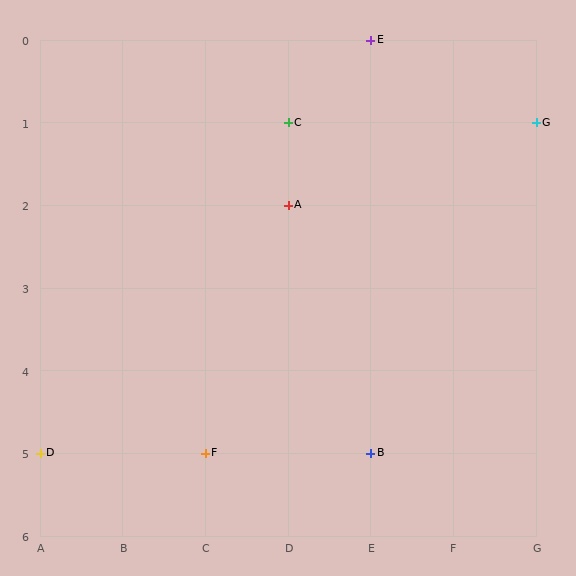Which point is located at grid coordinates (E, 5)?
Point B is at (E, 5).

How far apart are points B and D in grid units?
Points B and D are 4 columns apart.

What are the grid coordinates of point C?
Point C is at grid coordinates (D, 1).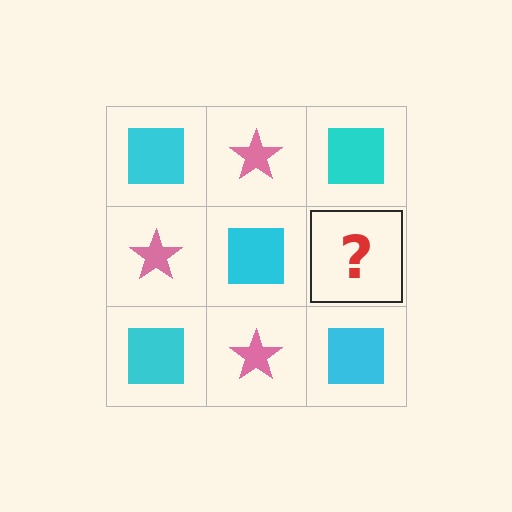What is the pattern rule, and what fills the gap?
The rule is that it alternates cyan square and pink star in a checkerboard pattern. The gap should be filled with a pink star.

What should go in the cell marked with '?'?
The missing cell should contain a pink star.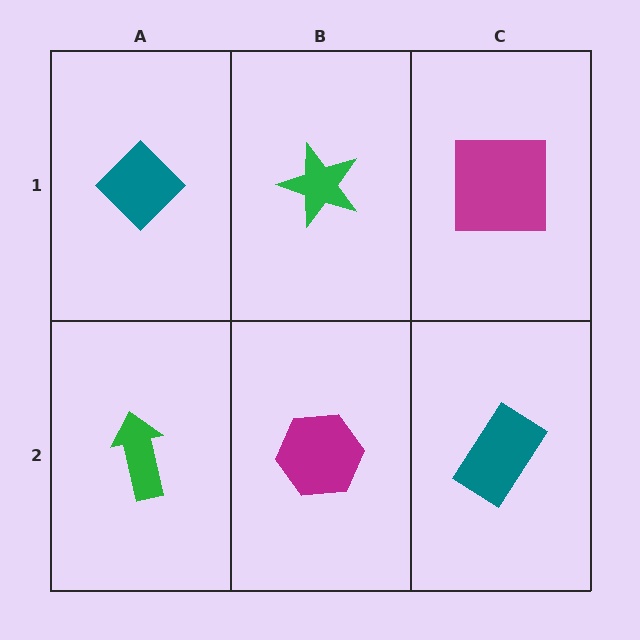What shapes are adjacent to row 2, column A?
A teal diamond (row 1, column A), a magenta hexagon (row 2, column B).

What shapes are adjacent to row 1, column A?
A green arrow (row 2, column A), a green star (row 1, column B).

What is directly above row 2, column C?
A magenta square.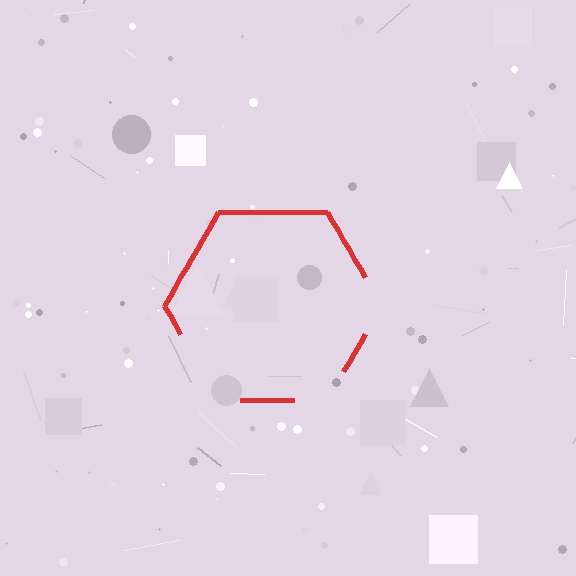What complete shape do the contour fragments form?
The contour fragments form a hexagon.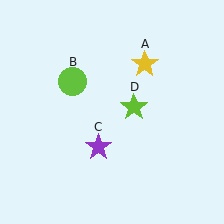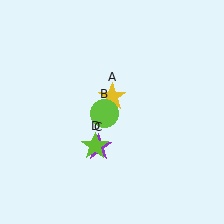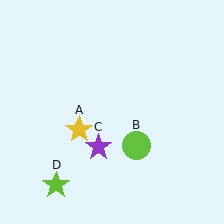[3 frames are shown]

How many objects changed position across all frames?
3 objects changed position: yellow star (object A), lime circle (object B), lime star (object D).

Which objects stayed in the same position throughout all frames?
Purple star (object C) remained stationary.